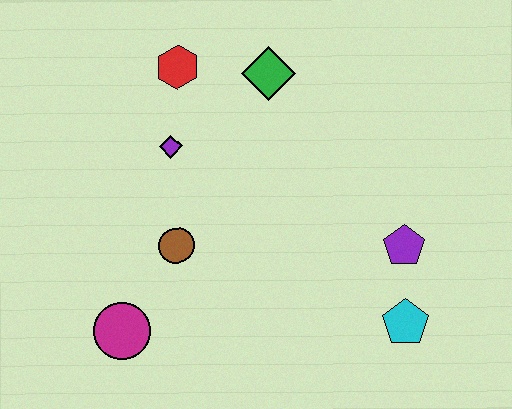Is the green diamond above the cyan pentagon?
Yes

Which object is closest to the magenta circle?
The brown circle is closest to the magenta circle.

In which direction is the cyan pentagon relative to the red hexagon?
The cyan pentagon is below the red hexagon.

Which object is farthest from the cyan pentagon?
The red hexagon is farthest from the cyan pentagon.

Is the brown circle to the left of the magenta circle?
No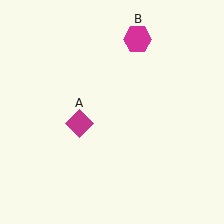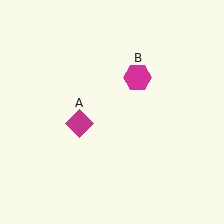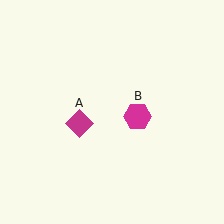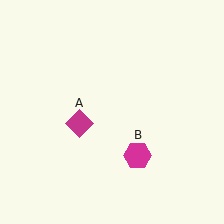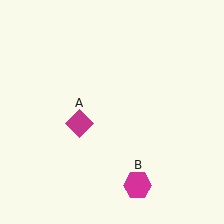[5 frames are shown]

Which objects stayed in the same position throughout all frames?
Magenta diamond (object A) remained stationary.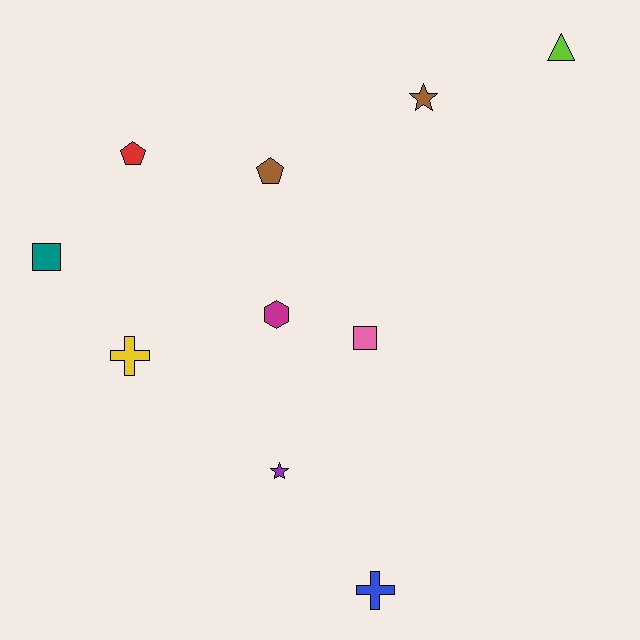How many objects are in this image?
There are 10 objects.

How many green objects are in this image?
There are no green objects.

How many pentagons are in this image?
There are 2 pentagons.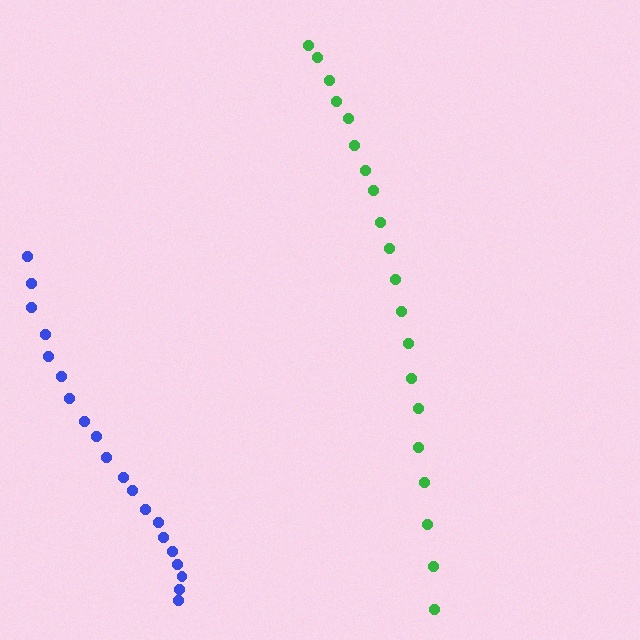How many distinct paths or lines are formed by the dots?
There are 2 distinct paths.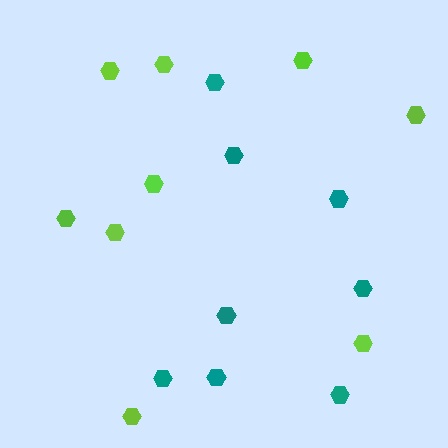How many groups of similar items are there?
There are 2 groups: one group of lime hexagons (9) and one group of teal hexagons (8).